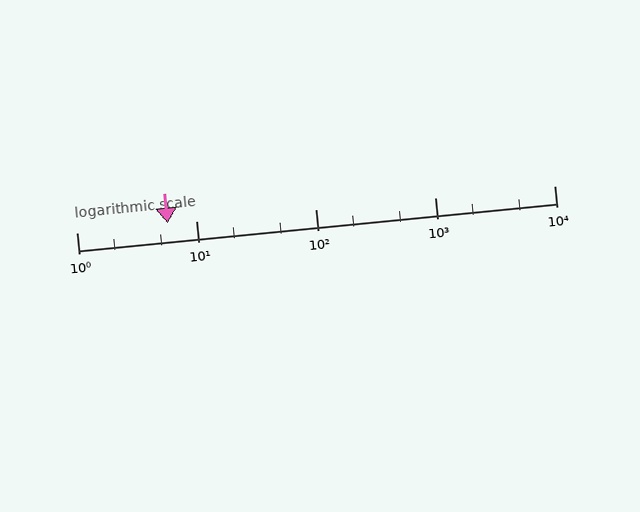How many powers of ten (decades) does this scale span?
The scale spans 4 decades, from 1 to 10000.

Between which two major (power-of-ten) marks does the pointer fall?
The pointer is between 1 and 10.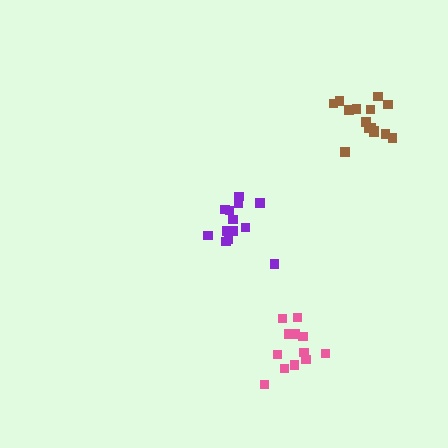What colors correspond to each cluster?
The clusters are colored: brown, pink, purple.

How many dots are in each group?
Group 1: 15 dots, Group 2: 12 dots, Group 3: 14 dots (41 total).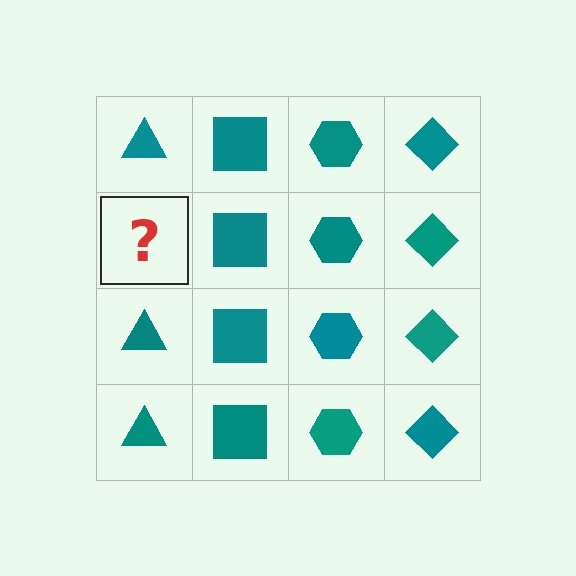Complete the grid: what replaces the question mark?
The question mark should be replaced with a teal triangle.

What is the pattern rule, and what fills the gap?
The rule is that each column has a consistent shape. The gap should be filled with a teal triangle.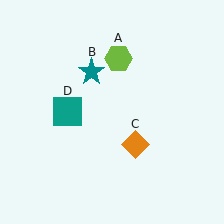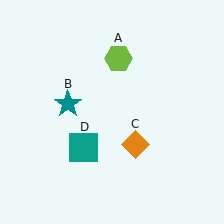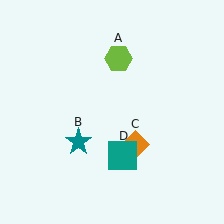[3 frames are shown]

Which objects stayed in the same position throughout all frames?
Lime hexagon (object A) and orange diamond (object C) remained stationary.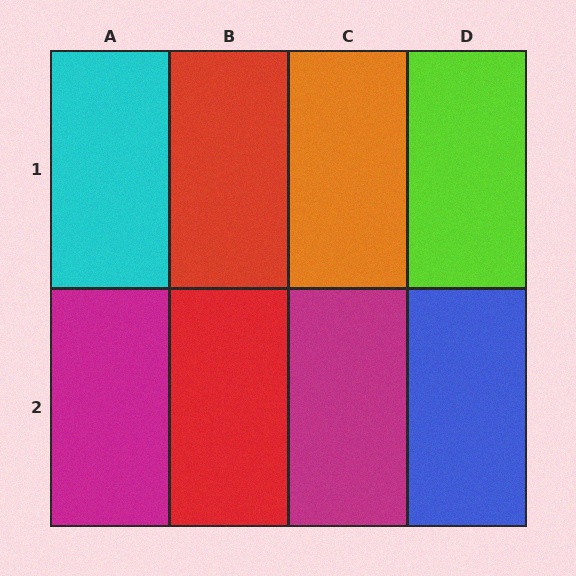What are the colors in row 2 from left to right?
Magenta, red, magenta, blue.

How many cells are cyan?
1 cell is cyan.